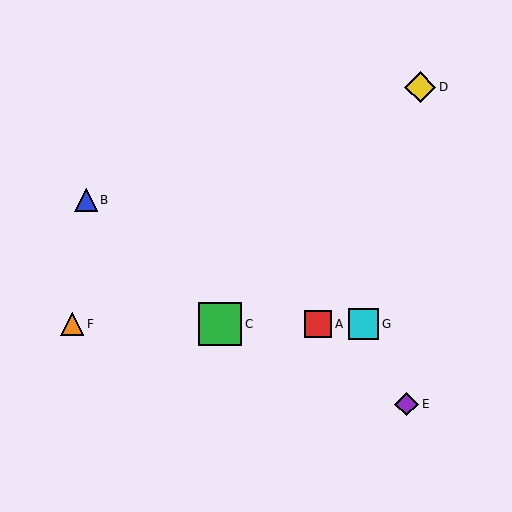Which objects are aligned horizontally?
Objects A, C, F, G are aligned horizontally.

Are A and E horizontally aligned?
No, A is at y≈324 and E is at y≈404.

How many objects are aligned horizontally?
4 objects (A, C, F, G) are aligned horizontally.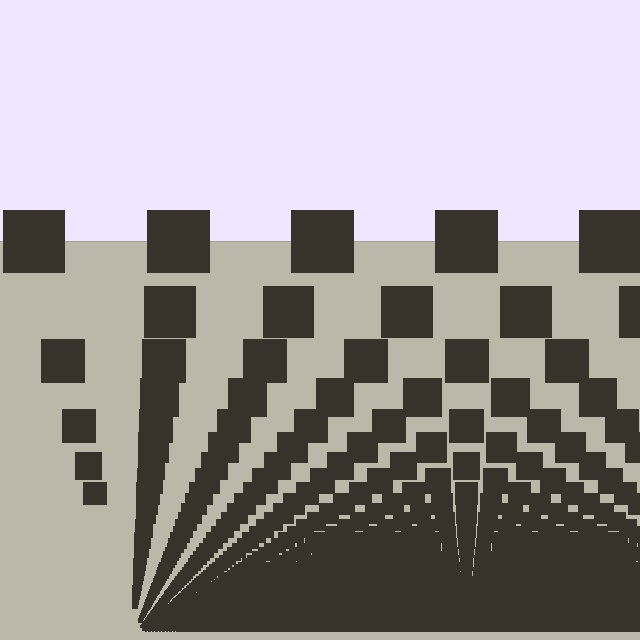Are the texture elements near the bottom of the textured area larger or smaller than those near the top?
Smaller. The gradient is inverted — elements near the bottom are smaller and denser.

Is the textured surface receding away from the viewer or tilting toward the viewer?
The surface appears to tilt toward the viewer. Texture elements get larger and sparser toward the top.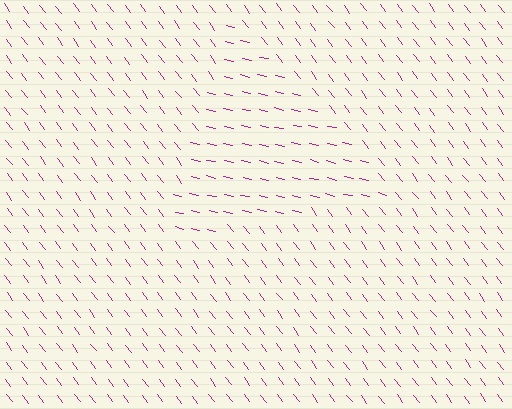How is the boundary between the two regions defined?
The boundary is defined purely by a change in line orientation (approximately 39 degrees difference). All lines are the same color and thickness.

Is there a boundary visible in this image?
Yes, there is a texture boundary formed by a change in line orientation.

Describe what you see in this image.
The image is filled with small magenta line segments. A triangle region in the image has lines oriented differently from the surrounding lines, creating a visible texture boundary.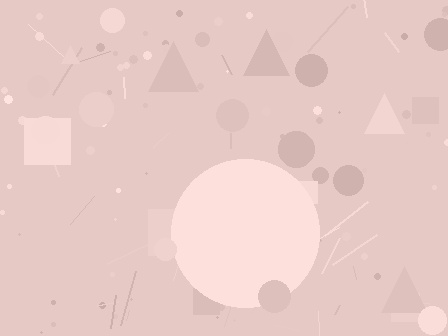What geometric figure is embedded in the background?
A circle is embedded in the background.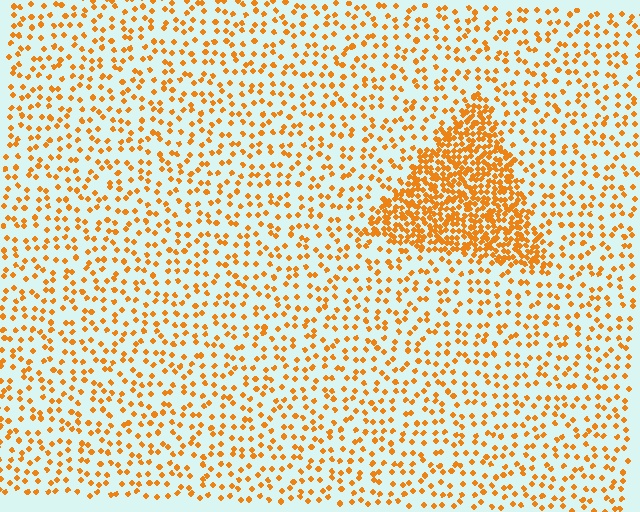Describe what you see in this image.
The image contains small orange elements arranged at two different densities. A triangle-shaped region is visible where the elements are more densely packed than the surrounding area.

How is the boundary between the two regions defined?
The boundary is defined by a change in element density (approximately 3.1x ratio). All elements are the same color, size, and shape.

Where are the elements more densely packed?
The elements are more densely packed inside the triangle boundary.